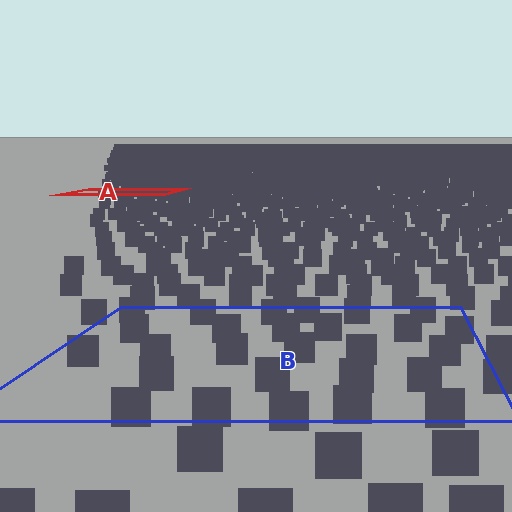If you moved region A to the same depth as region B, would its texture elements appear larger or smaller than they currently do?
They would appear larger. At a closer depth, the same texture elements are projected at a bigger on-screen size.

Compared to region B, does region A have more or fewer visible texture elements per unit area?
Region A has more texture elements per unit area — they are packed more densely because it is farther away.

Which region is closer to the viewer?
Region B is closer. The texture elements there are larger and more spread out.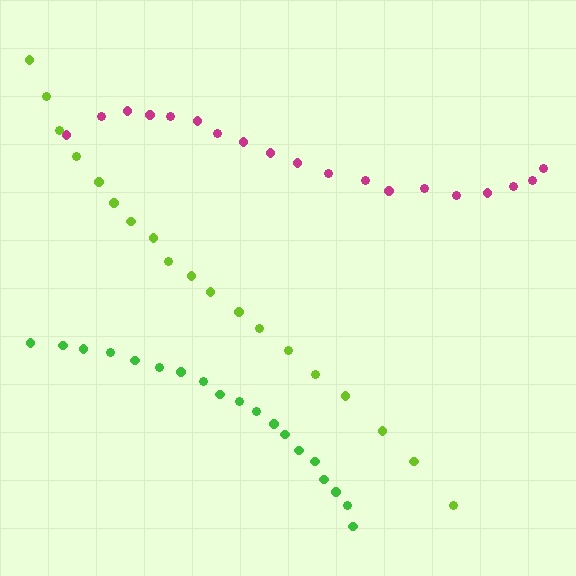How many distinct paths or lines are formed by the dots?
There are 3 distinct paths.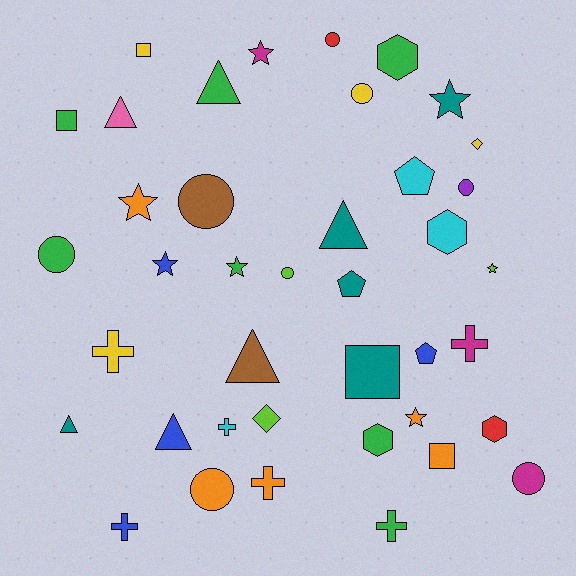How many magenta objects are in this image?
There are 3 magenta objects.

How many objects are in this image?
There are 40 objects.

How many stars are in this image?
There are 7 stars.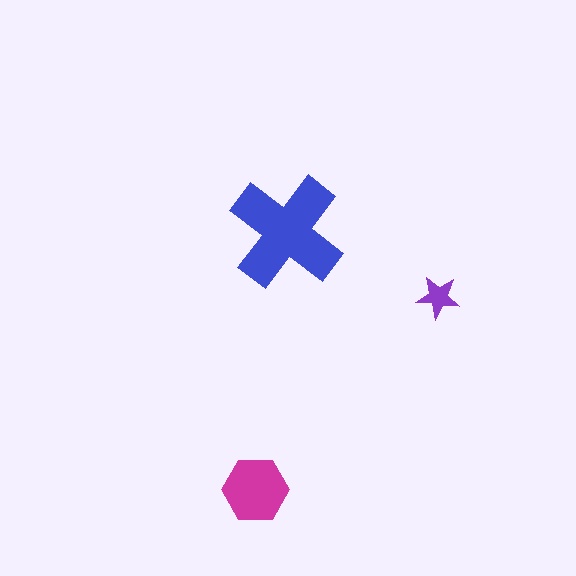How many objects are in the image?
There are 3 objects in the image.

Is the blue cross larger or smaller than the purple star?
Larger.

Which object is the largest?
The blue cross.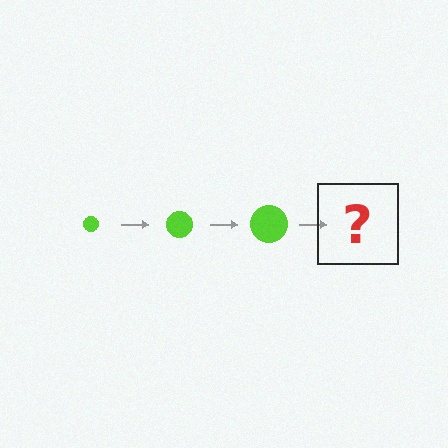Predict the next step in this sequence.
The next step is a lime circle, larger than the previous one.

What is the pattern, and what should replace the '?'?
The pattern is that the circle gets progressively larger each step. The '?' should be a lime circle, larger than the previous one.